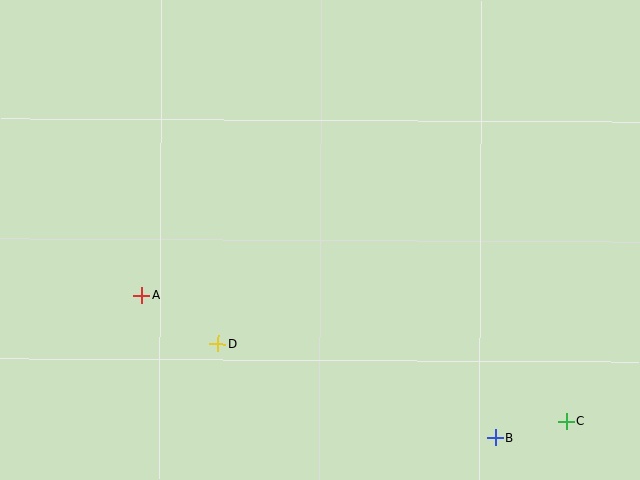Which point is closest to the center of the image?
Point D at (218, 344) is closest to the center.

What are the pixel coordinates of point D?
Point D is at (218, 344).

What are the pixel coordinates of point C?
Point C is at (566, 422).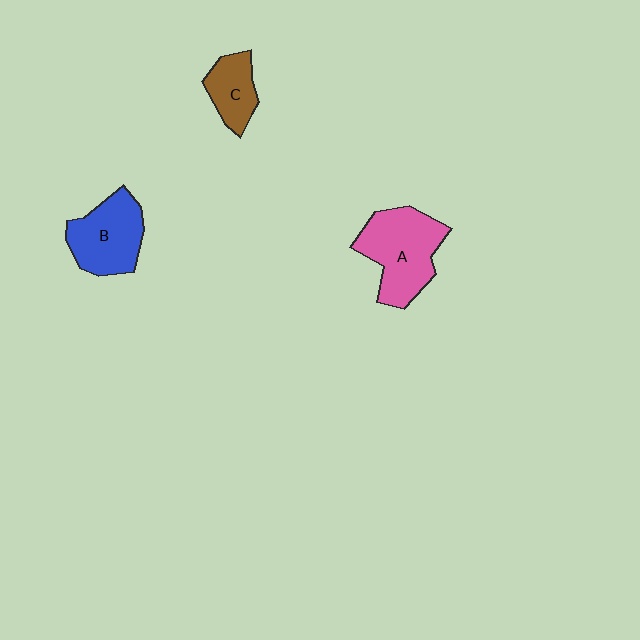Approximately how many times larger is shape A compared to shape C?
Approximately 2.0 times.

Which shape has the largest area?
Shape A (pink).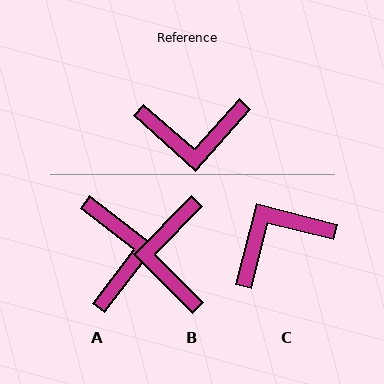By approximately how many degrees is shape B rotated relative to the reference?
Approximately 93 degrees clockwise.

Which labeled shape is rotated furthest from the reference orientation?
C, about 152 degrees away.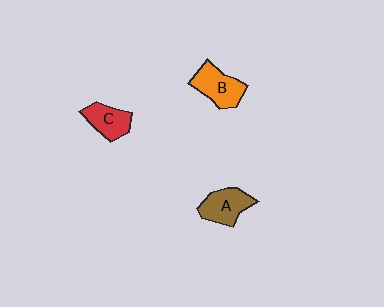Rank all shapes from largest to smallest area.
From largest to smallest: B (orange), A (brown), C (red).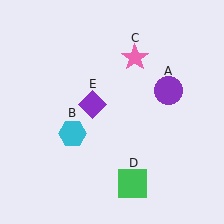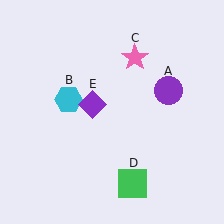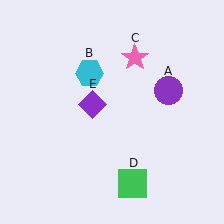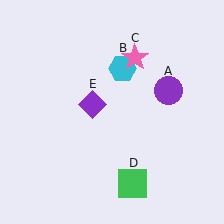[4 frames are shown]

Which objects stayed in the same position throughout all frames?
Purple circle (object A) and pink star (object C) and green square (object D) and purple diamond (object E) remained stationary.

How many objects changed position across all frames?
1 object changed position: cyan hexagon (object B).